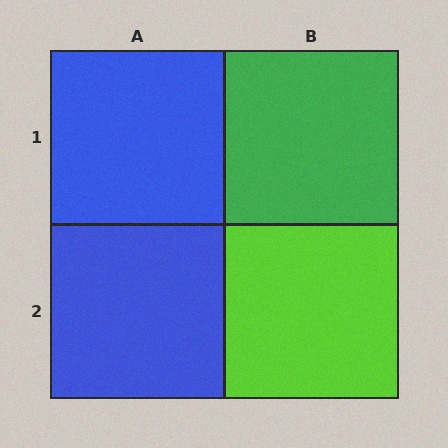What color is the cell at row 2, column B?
Lime.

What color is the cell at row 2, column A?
Blue.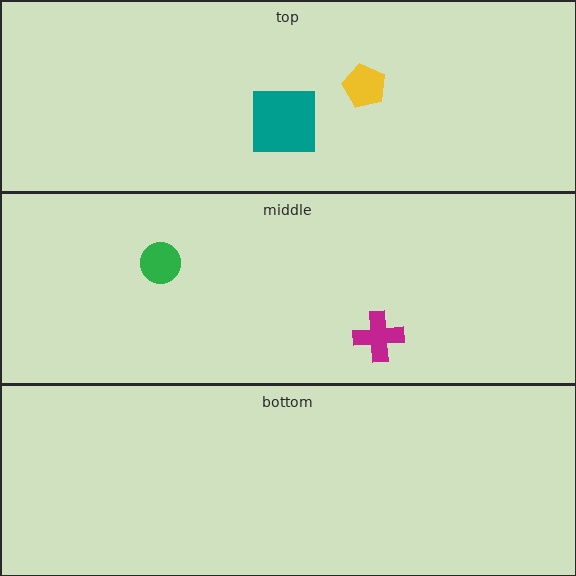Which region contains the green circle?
The middle region.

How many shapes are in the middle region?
2.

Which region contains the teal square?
The top region.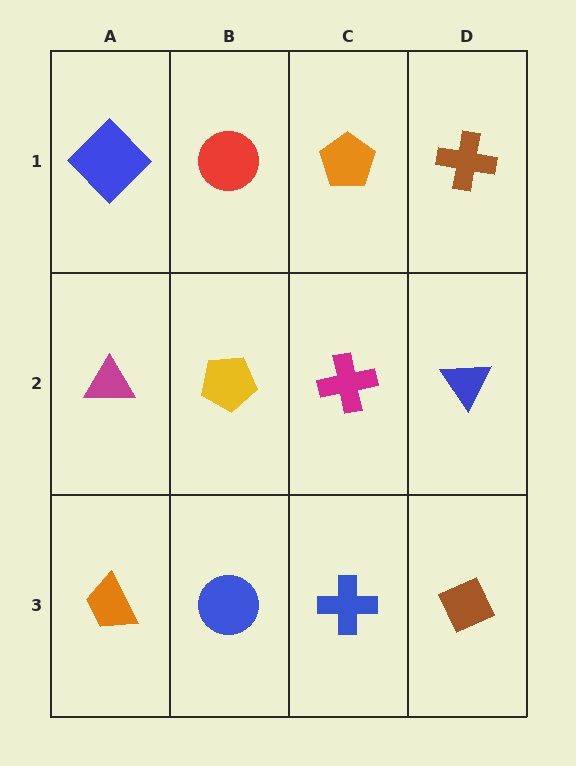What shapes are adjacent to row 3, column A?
A magenta triangle (row 2, column A), a blue circle (row 3, column B).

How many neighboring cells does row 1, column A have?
2.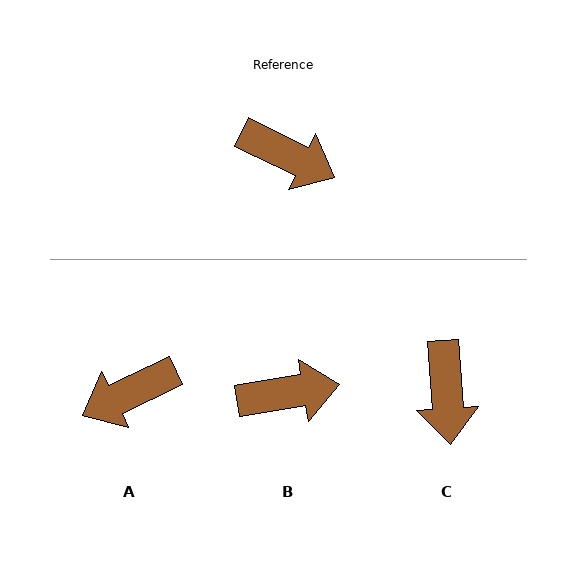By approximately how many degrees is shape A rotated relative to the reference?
Approximately 128 degrees clockwise.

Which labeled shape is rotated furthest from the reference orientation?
A, about 128 degrees away.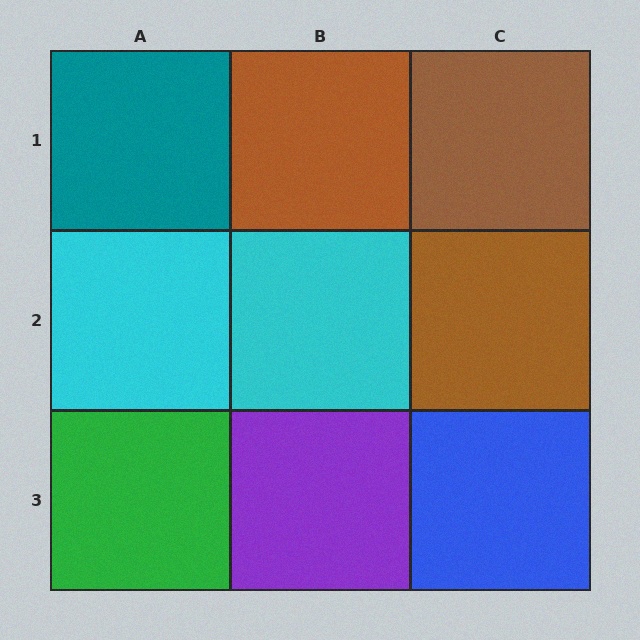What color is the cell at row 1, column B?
Brown.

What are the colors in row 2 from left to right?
Cyan, cyan, brown.